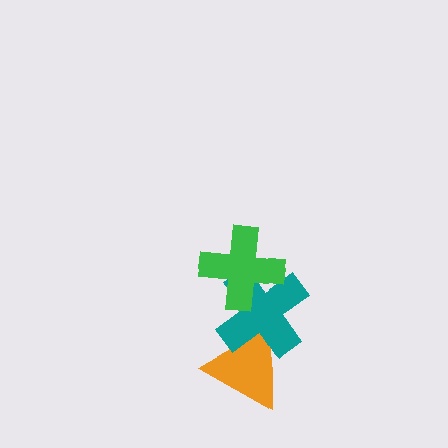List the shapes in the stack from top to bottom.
From top to bottom: the green cross, the teal cross, the orange triangle.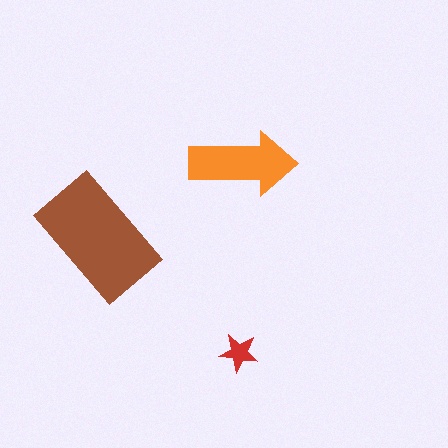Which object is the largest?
The brown rectangle.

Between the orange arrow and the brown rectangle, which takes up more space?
The brown rectangle.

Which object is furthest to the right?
The orange arrow is rightmost.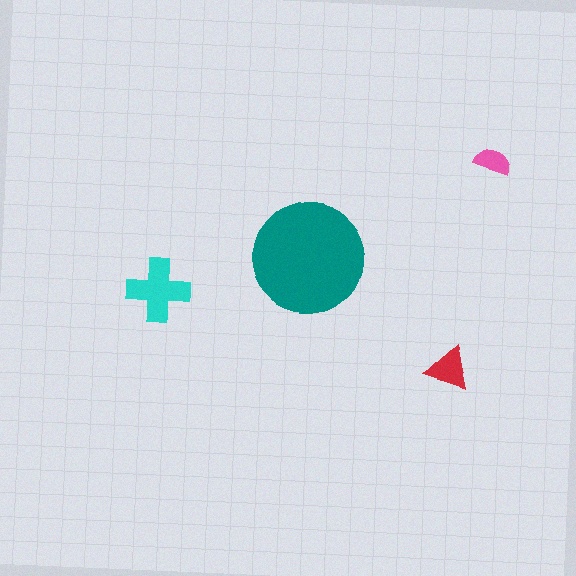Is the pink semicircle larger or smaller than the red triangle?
Smaller.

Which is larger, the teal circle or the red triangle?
The teal circle.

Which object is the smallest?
The pink semicircle.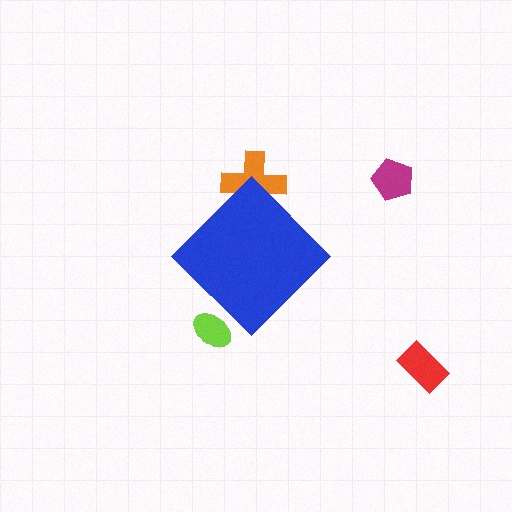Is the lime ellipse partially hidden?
Yes, the lime ellipse is partially hidden behind the blue diamond.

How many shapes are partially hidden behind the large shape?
2 shapes are partially hidden.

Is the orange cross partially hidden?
Yes, the orange cross is partially hidden behind the blue diamond.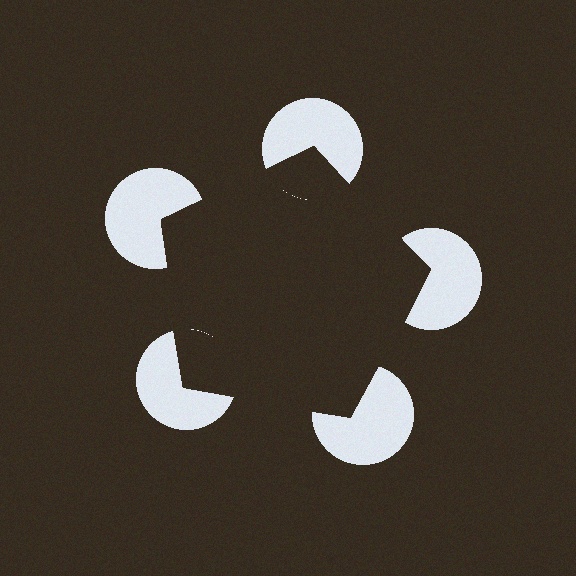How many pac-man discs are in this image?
There are 5 — one at each vertex of the illusory pentagon.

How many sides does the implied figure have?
5 sides.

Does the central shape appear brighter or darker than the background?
It typically appears slightly darker than the background, even though no actual brightness change is drawn.